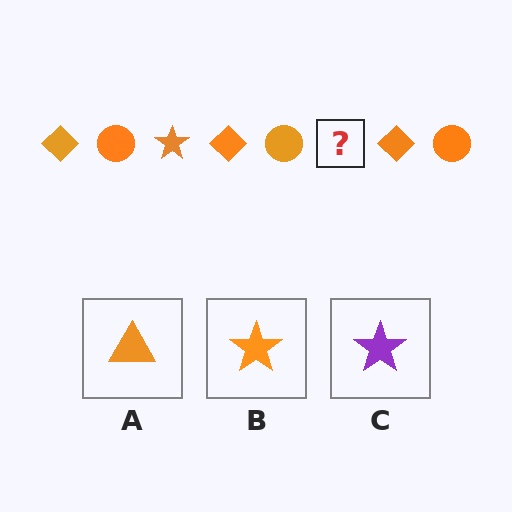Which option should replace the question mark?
Option B.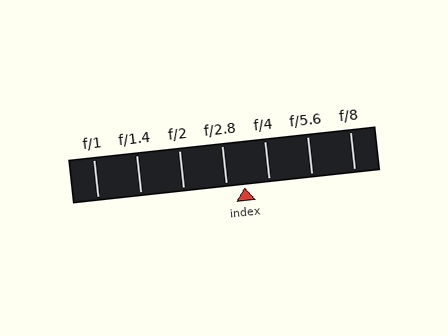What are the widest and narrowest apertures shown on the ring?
The widest aperture shown is f/1 and the narrowest is f/8.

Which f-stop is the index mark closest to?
The index mark is closest to f/2.8.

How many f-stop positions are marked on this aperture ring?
There are 7 f-stop positions marked.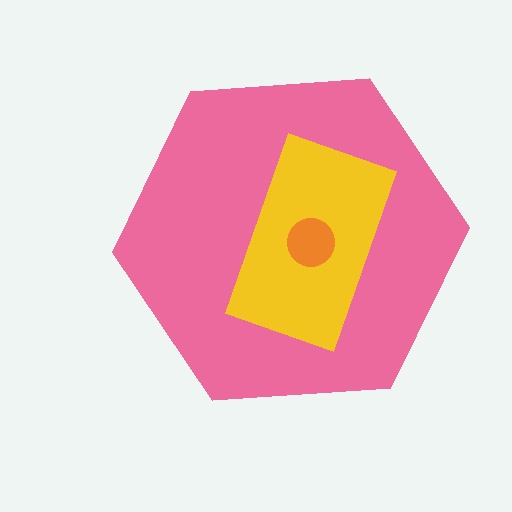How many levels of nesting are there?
3.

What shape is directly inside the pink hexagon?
The yellow rectangle.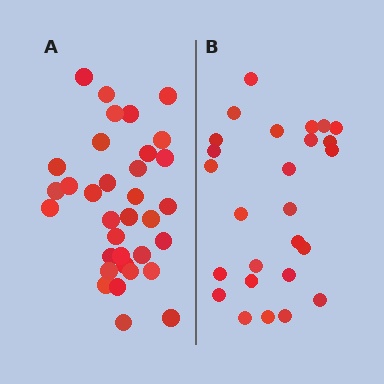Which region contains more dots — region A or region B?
Region A (the left region) has more dots.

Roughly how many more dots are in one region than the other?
Region A has roughly 8 or so more dots than region B.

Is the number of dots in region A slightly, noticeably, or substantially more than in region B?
Region A has noticeably more, but not dramatically so. The ratio is roughly 1.3 to 1.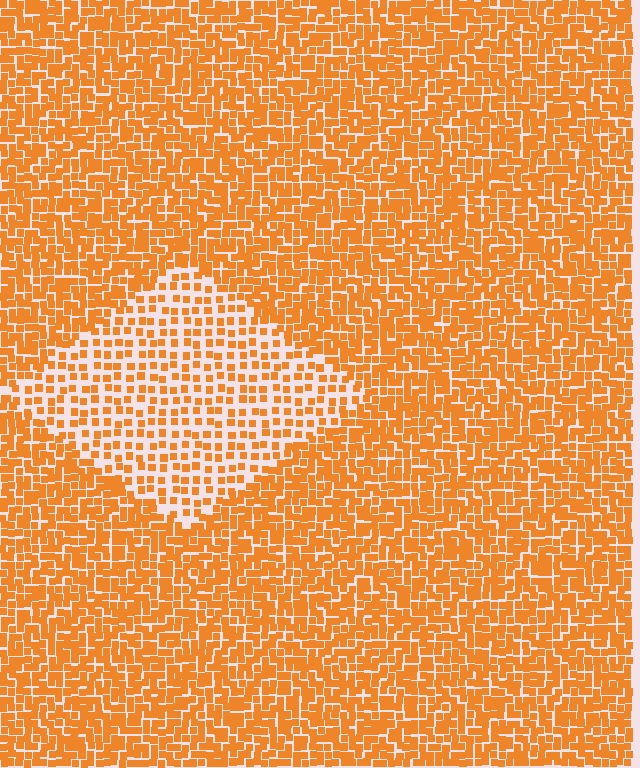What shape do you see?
I see a diamond.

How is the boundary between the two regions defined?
The boundary is defined by a change in element density (approximately 2.0x ratio). All elements are the same color, size, and shape.